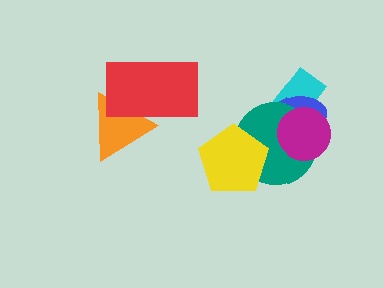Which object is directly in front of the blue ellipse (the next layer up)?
The teal circle is directly in front of the blue ellipse.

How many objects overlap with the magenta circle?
3 objects overlap with the magenta circle.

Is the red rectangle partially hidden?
No, no other shape covers it.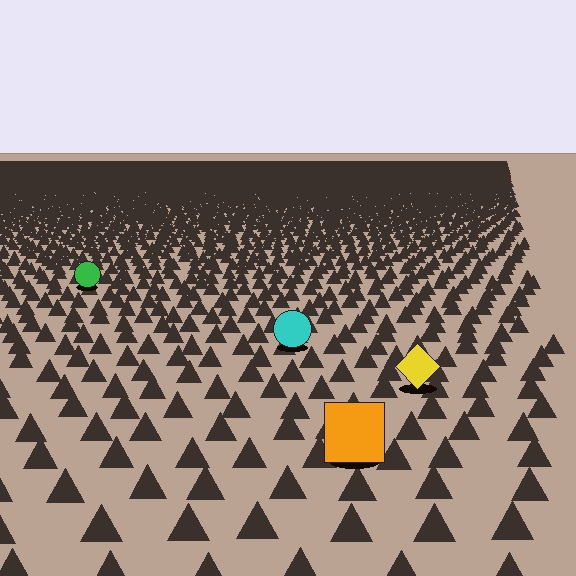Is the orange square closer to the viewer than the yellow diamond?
Yes. The orange square is closer — you can tell from the texture gradient: the ground texture is coarser near it.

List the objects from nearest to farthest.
From nearest to farthest: the orange square, the yellow diamond, the cyan circle, the green circle.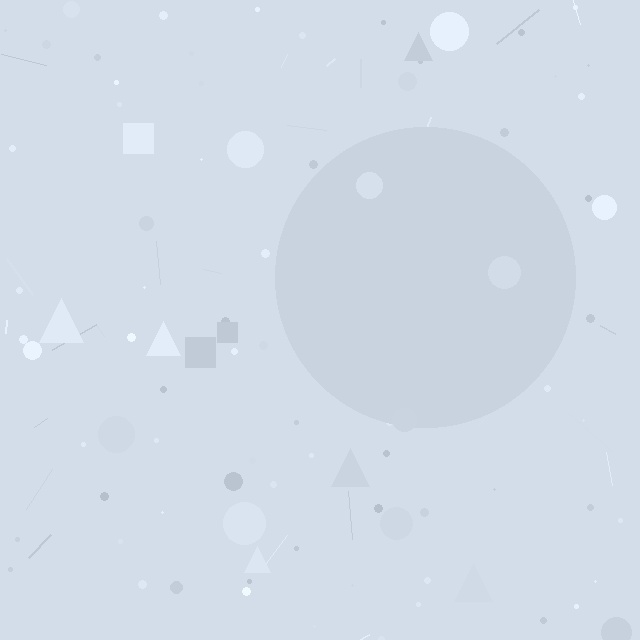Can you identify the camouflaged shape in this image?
The camouflaged shape is a circle.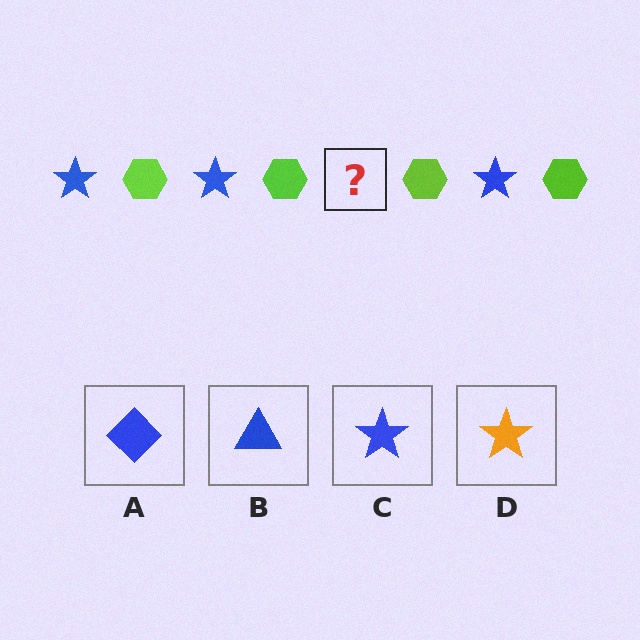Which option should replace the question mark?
Option C.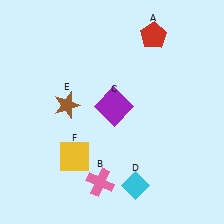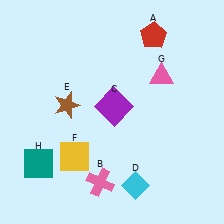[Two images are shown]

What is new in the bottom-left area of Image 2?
A teal square (H) was added in the bottom-left area of Image 2.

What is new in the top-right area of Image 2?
A pink triangle (G) was added in the top-right area of Image 2.